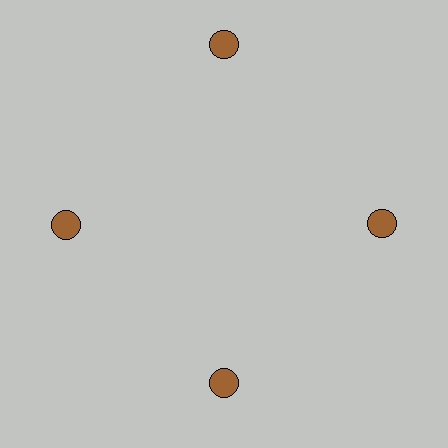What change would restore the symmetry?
The symmetry would be restored by moving it inward, back onto the ring so that all 4 circles sit at equal angles and equal distance from the center.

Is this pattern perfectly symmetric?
No. The 4 brown circles are arranged in a ring, but one element near the 12 o'clock position is pushed outward from the center, breaking the 4-fold rotational symmetry.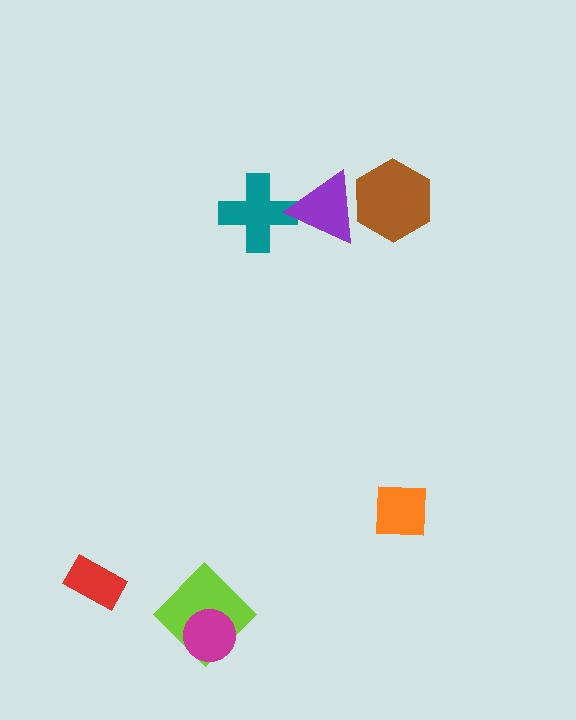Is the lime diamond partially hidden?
Yes, it is partially covered by another shape.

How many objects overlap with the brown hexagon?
1 object overlaps with the brown hexagon.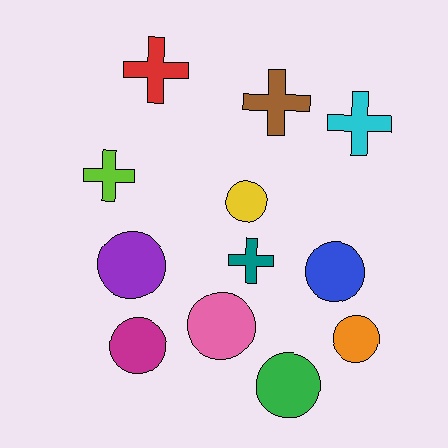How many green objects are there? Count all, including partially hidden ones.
There is 1 green object.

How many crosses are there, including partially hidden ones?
There are 5 crosses.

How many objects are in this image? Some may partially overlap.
There are 12 objects.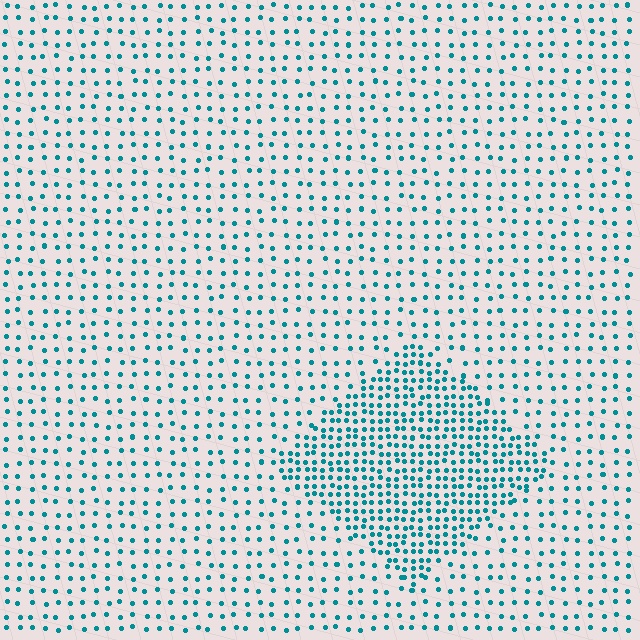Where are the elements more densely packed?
The elements are more densely packed inside the diamond boundary.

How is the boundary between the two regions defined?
The boundary is defined by a change in element density (approximately 2.4x ratio). All elements are the same color, size, and shape.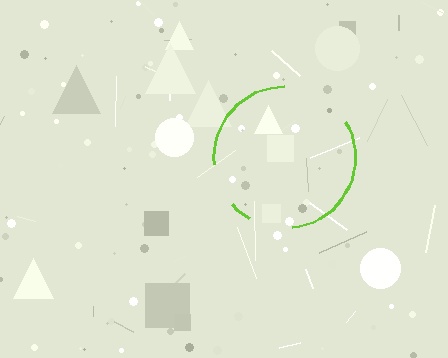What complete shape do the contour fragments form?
The contour fragments form a circle.